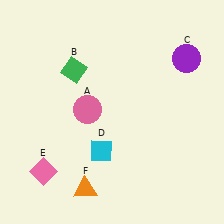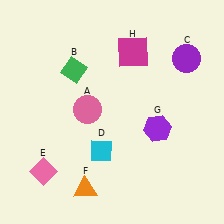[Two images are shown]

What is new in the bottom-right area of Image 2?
A purple hexagon (G) was added in the bottom-right area of Image 2.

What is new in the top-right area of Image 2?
A magenta square (H) was added in the top-right area of Image 2.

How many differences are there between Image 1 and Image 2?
There are 2 differences between the two images.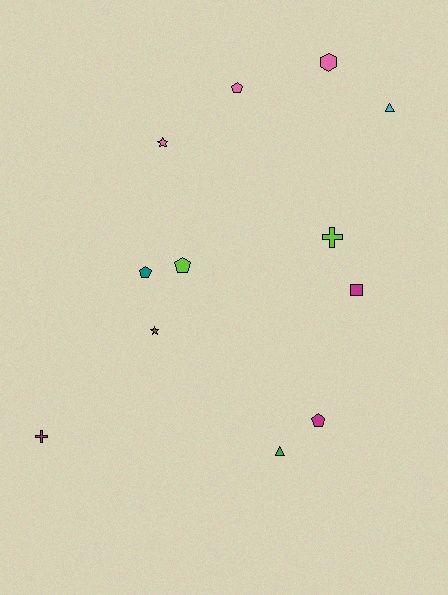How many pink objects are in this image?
There are 3 pink objects.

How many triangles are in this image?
There are 2 triangles.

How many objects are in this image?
There are 12 objects.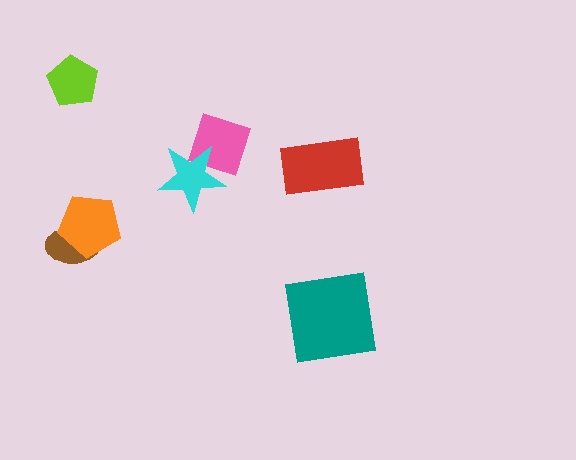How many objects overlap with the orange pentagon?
1 object overlaps with the orange pentagon.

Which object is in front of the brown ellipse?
The orange pentagon is in front of the brown ellipse.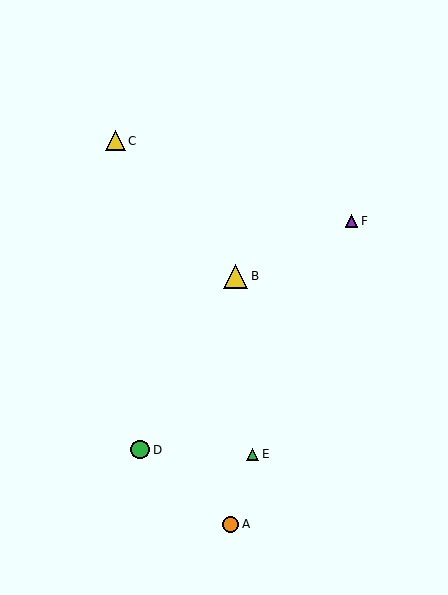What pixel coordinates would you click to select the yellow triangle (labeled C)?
Click at (115, 141) to select the yellow triangle C.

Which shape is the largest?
The yellow triangle (labeled B) is the largest.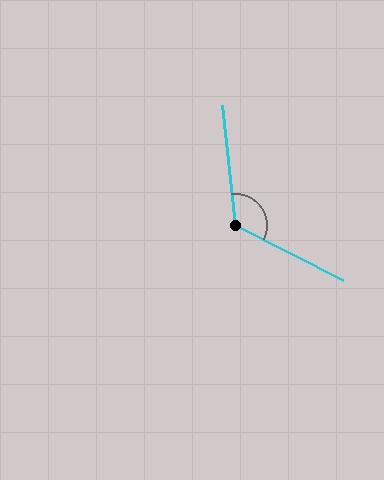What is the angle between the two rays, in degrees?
Approximately 123 degrees.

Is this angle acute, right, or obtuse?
It is obtuse.